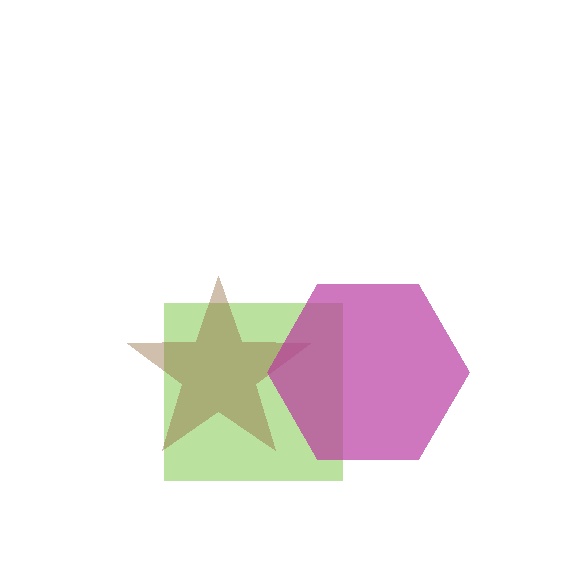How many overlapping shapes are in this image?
There are 3 overlapping shapes in the image.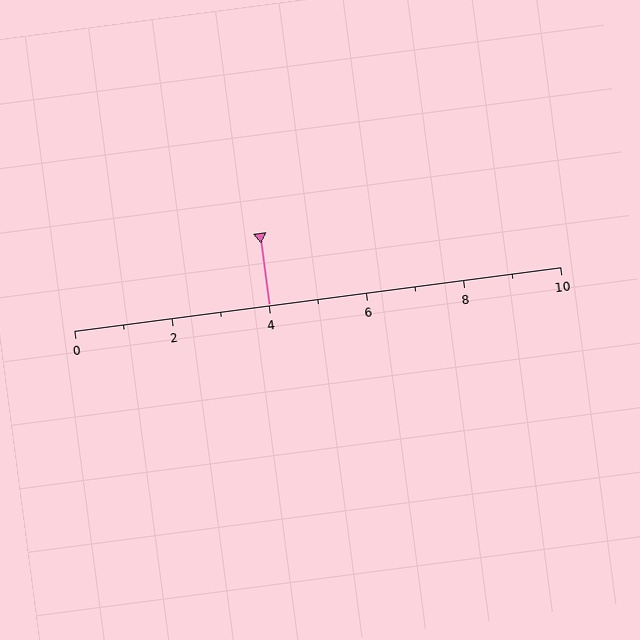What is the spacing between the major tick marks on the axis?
The major ticks are spaced 2 apart.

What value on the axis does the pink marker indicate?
The marker indicates approximately 4.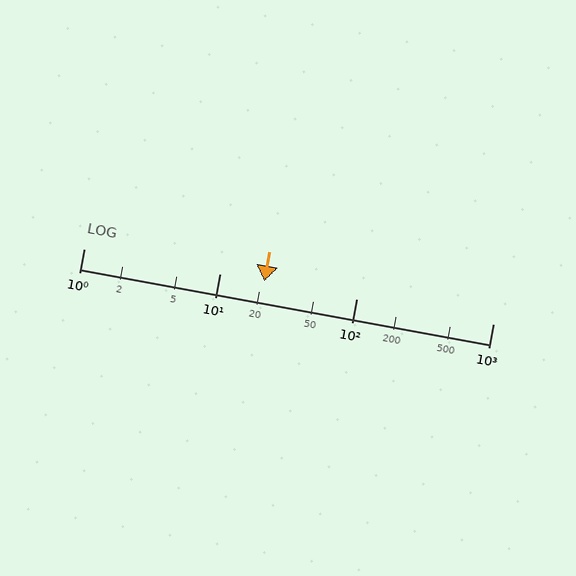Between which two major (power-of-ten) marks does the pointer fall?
The pointer is between 10 and 100.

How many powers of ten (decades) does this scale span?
The scale spans 3 decades, from 1 to 1000.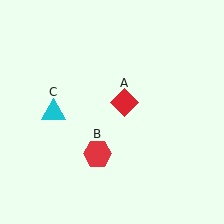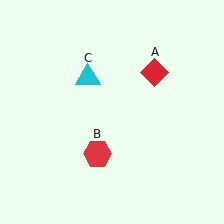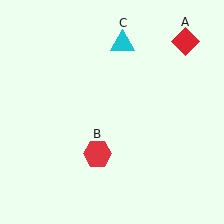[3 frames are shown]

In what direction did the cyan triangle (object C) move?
The cyan triangle (object C) moved up and to the right.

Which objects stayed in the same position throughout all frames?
Red hexagon (object B) remained stationary.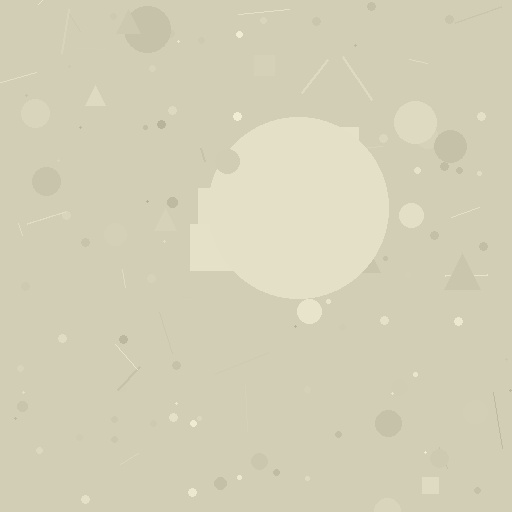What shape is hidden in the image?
A circle is hidden in the image.